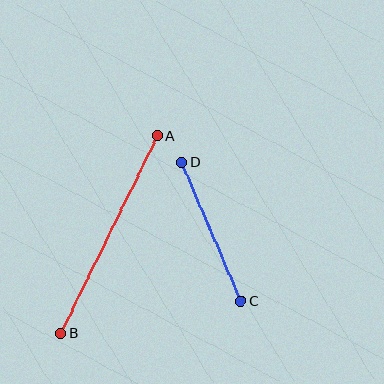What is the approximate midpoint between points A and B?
The midpoint is at approximately (109, 234) pixels.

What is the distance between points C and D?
The distance is approximately 151 pixels.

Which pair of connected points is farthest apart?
Points A and B are farthest apart.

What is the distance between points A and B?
The distance is approximately 220 pixels.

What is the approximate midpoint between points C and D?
The midpoint is at approximately (211, 232) pixels.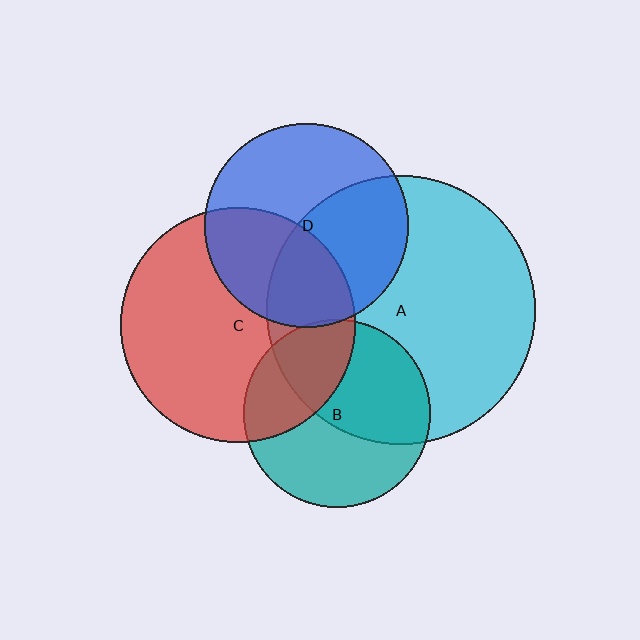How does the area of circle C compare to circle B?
Approximately 1.6 times.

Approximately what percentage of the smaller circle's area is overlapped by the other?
Approximately 45%.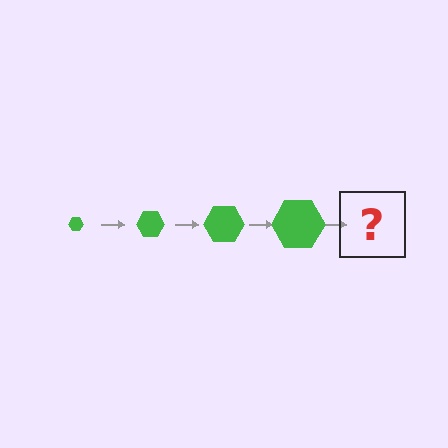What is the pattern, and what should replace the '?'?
The pattern is that the hexagon gets progressively larger each step. The '?' should be a green hexagon, larger than the previous one.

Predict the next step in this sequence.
The next step is a green hexagon, larger than the previous one.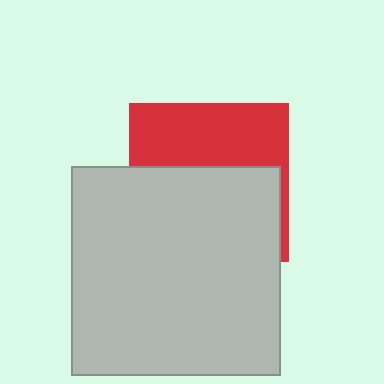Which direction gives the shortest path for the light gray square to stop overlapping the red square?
Moving down gives the shortest separation.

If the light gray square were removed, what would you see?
You would see the complete red square.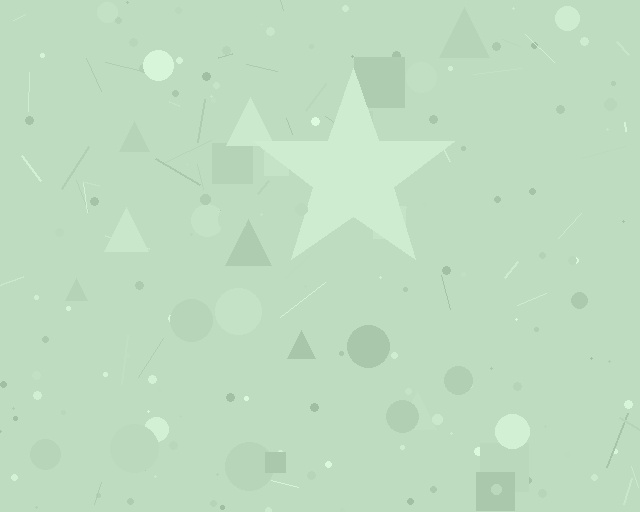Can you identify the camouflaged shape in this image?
The camouflaged shape is a star.